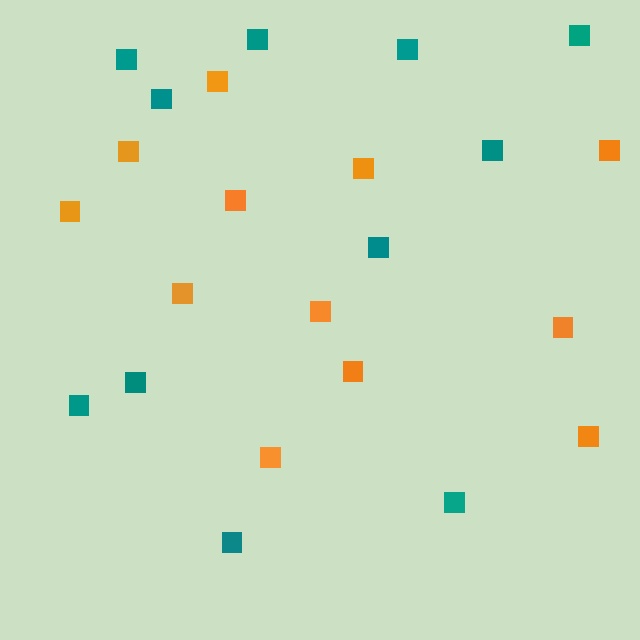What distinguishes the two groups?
There are 2 groups: one group of orange squares (12) and one group of teal squares (11).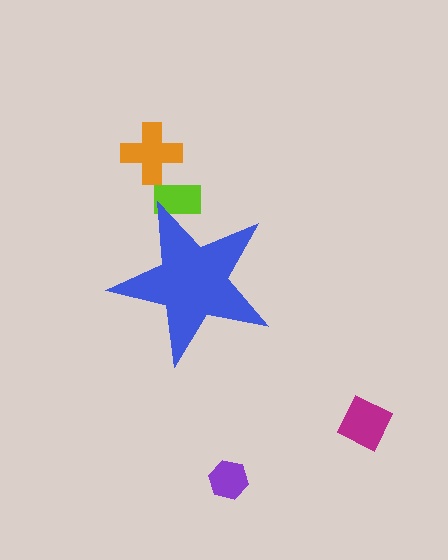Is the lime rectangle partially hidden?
Yes, the lime rectangle is partially hidden behind the blue star.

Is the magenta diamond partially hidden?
No, the magenta diamond is fully visible.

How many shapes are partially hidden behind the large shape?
1 shape is partially hidden.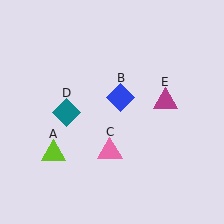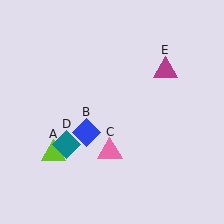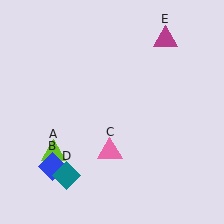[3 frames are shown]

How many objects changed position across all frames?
3 objects changed position: blue diamond (object B), teal diamond (object D), magenta triangle (object E).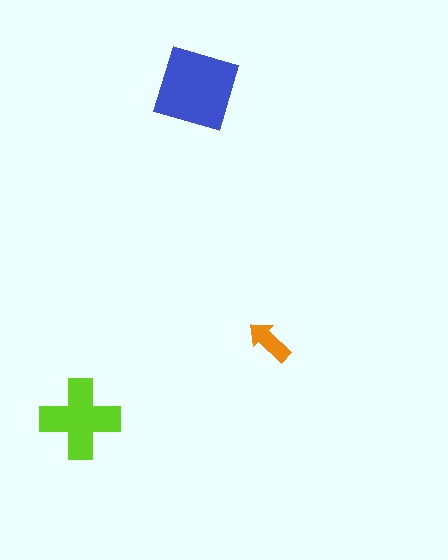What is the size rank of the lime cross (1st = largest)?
2nd.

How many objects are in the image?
There are 3 objects in the image.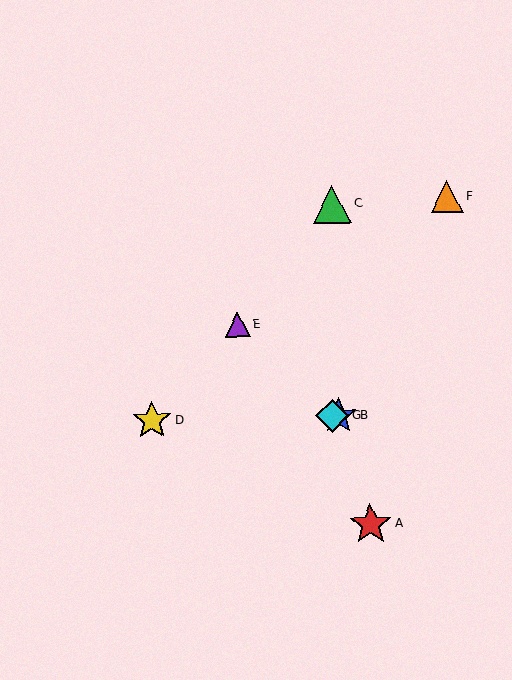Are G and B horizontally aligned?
Yes, both are at y≈416.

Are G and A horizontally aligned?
No, G is at y≈416 and A is at y≈524.